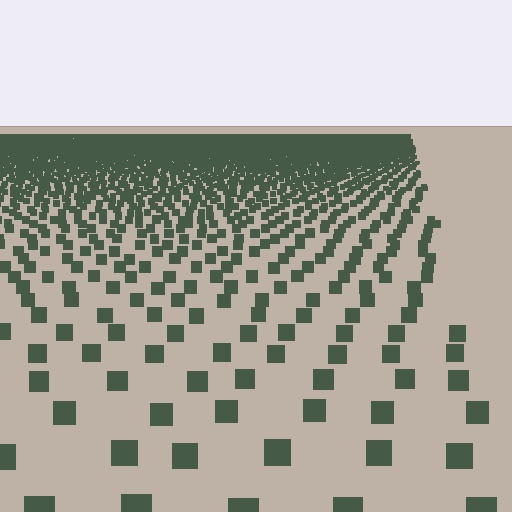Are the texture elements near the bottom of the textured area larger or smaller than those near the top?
Larger. Near the bottom, elements are closer to the viewer and appear at a bigger on-screen size.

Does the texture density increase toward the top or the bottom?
Density increases toward the top.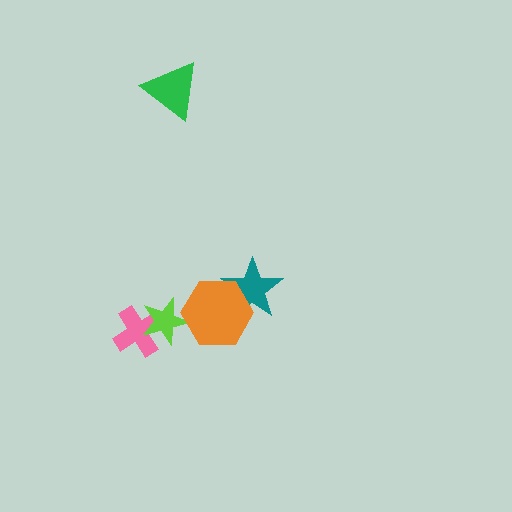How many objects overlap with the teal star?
1 object overlaps with the teal star.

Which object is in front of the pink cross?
The lime star is in front of the pink cross.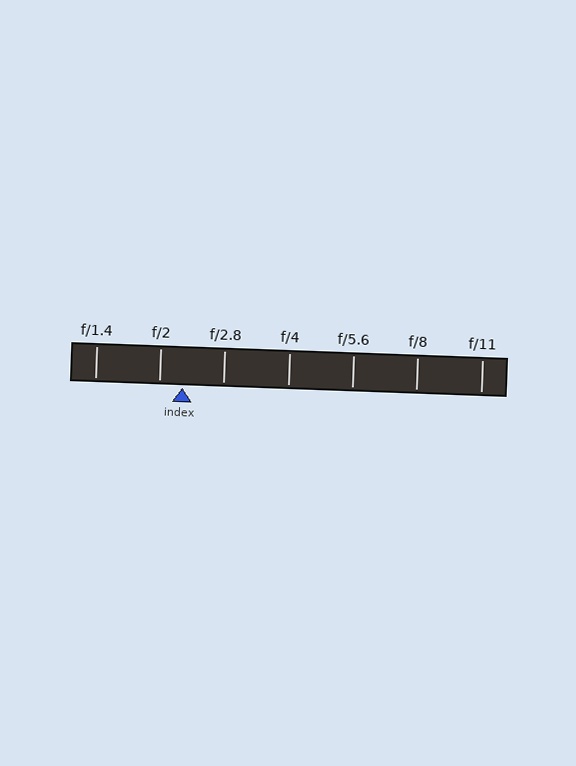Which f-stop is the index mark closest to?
The index mark is closest to f/2.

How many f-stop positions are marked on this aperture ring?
There are 7 f-stop positions marked.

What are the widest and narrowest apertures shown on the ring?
The widest aperture shown is f/1.4 and the narrowest is f/11.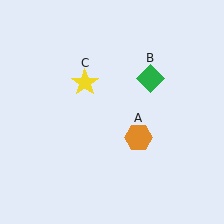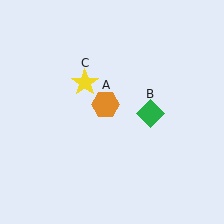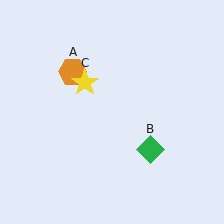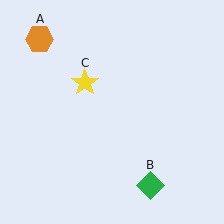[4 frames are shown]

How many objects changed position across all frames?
2 objects changed position: orange hexagon (object A), green diamond (object B).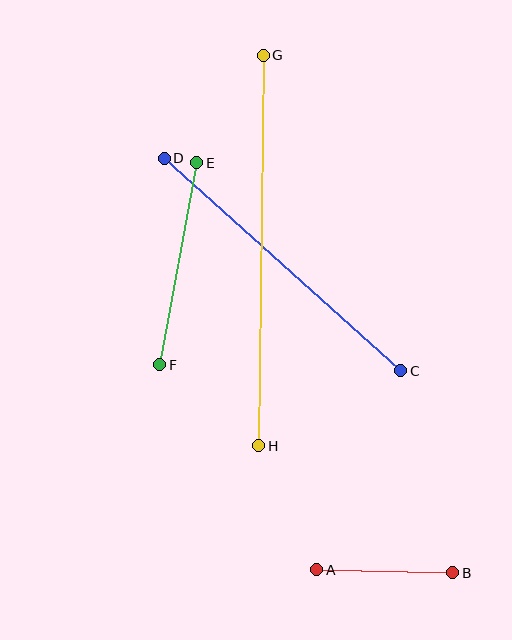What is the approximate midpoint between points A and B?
The midpoint is at approximately (385, 571) pixels.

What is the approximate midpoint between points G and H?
The midpoint is at approximately (261, 251) pixels.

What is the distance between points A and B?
The distance is approximately 136 pixels.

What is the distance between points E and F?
The distance is approximately 205 pixels.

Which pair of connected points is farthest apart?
Points G and H are farthest apart.